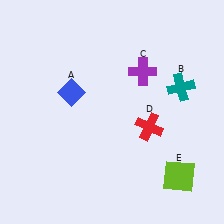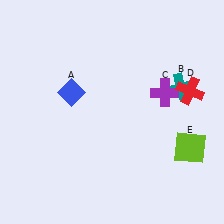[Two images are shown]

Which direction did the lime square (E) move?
The lime square (E) moved up.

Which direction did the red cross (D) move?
The red cross (D) moved right.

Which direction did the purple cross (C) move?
The purple cross (C) moved right.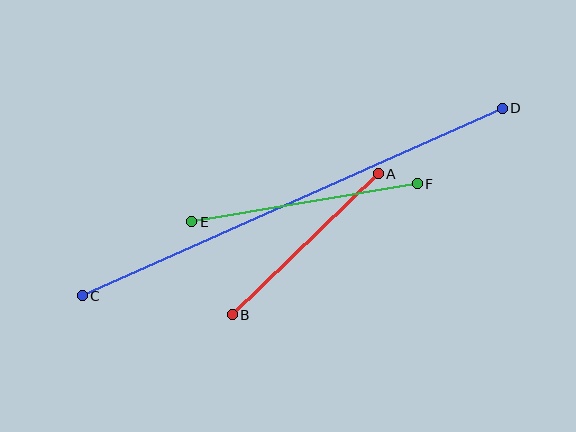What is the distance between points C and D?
The distance is approximately 460 pixels.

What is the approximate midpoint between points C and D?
The midpoint is at approximately (292, 202) pixels.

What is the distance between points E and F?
The distance is approximately 229 pixels.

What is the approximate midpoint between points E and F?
The midpoint is at approximately (304, 203) pixels.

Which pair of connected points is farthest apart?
Points C and D are farthest apart.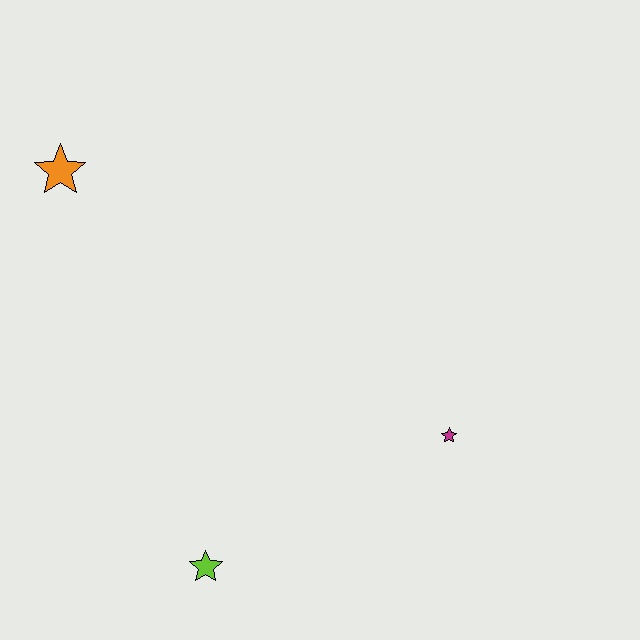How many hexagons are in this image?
There are no hexagons.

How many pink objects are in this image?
There are no pink objects.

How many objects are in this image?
There are 3 objects.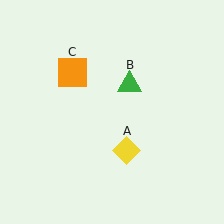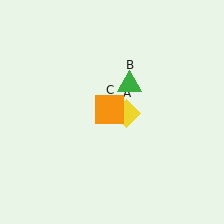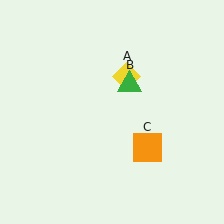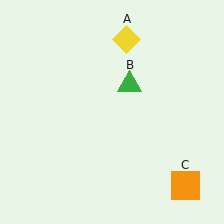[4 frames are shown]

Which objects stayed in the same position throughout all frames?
Green triangle (object B) remained stationary.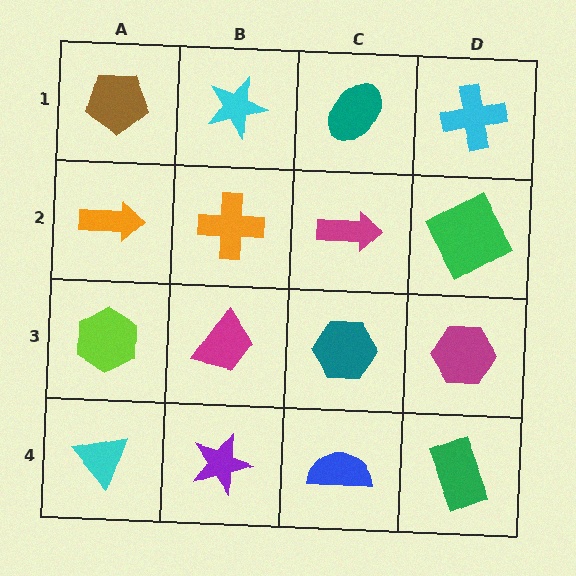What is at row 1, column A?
A brown pentagon.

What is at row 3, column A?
A lime hexagon.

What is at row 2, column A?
An orange arrow.